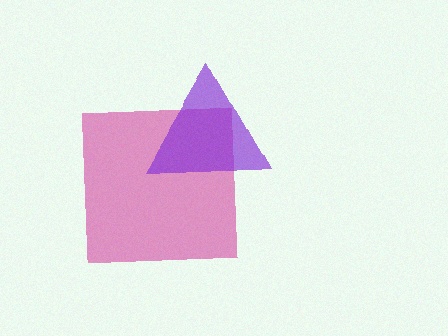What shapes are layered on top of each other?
The layered shapes are: a magenta square, a purple triangle.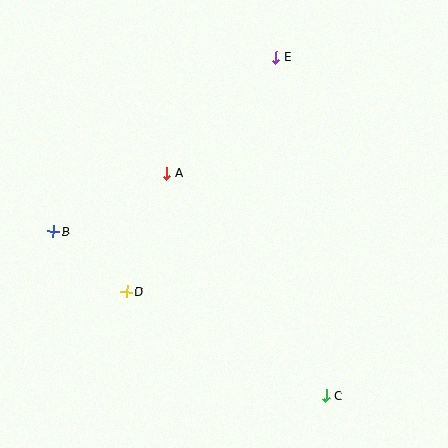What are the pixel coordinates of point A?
Point A is at (166, 173).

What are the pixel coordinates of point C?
Point C is at (326, 396).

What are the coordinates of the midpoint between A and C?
The midpoint between A and C is at (246, 284).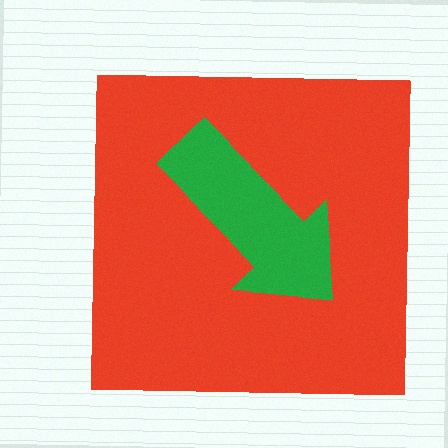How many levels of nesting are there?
2.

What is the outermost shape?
The red square.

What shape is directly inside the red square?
The green arrow.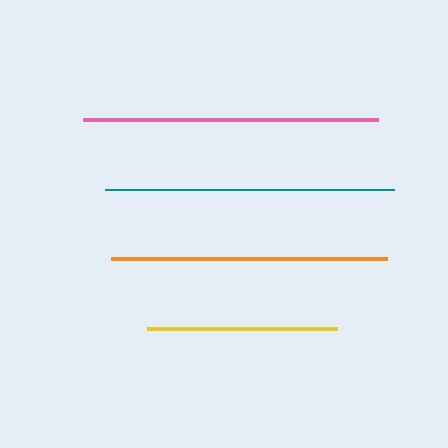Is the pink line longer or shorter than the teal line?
The pink line is longer than the teal line.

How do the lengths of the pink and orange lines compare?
The pink and orange lines are approximately the same length.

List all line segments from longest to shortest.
From longest to shortest: pink, teal, orange, yellow.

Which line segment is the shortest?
The yellow line is the shortest at approximately 190 pixels.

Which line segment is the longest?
The pink line is the longest at approximately 295 pixels.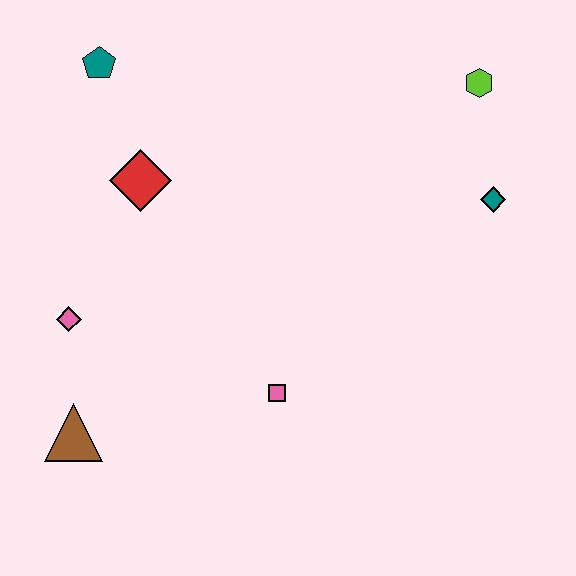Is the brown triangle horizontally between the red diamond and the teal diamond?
No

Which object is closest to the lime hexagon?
The teal diamond is closest to the lime hexagon.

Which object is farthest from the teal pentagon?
The teal diamond is farthest from the teal pentagon.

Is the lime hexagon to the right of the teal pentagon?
Yes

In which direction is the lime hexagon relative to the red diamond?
The lime hexagon is to the right of the red diamond.